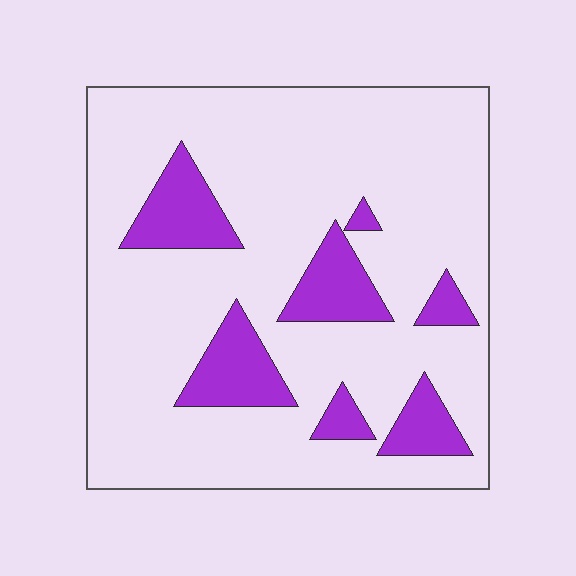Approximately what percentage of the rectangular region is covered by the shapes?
Approximately 20%.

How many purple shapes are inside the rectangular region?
7.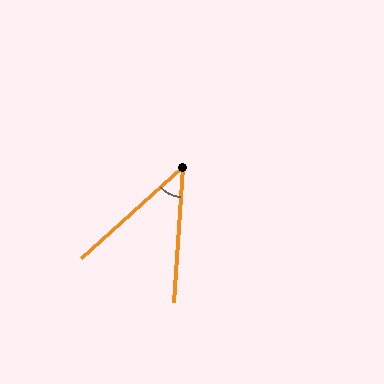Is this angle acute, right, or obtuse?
It is acute.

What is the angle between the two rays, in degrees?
Approximately 44 degrees.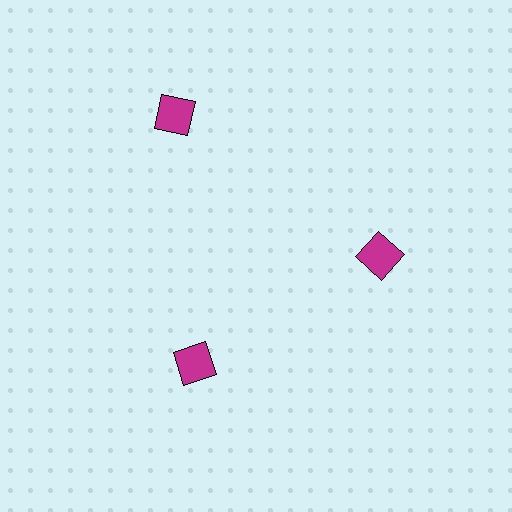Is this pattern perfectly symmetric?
No. The 3 magenta squares are arranged in a ring, but one element near the 11 o'clock position is pushed outward from the center, breaking the 3-fold rotational symmetry.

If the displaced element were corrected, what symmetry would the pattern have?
It would have 3-fold rotational symmetry — the pattern would map onto itself every 120 degrees.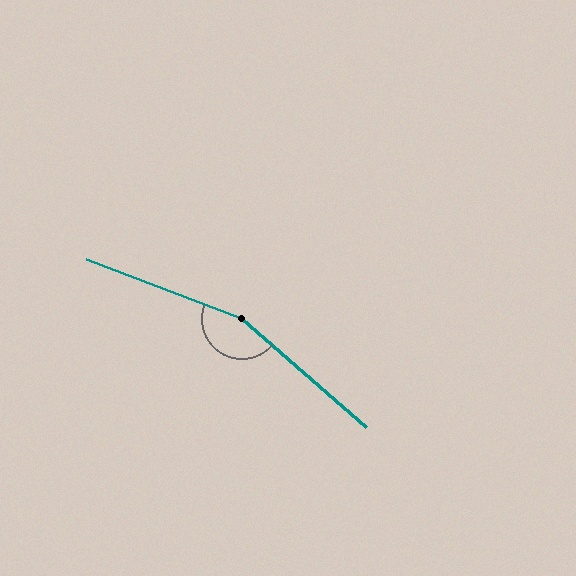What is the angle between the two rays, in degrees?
Approximately 160 degrees.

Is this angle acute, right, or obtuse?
It is obtuse.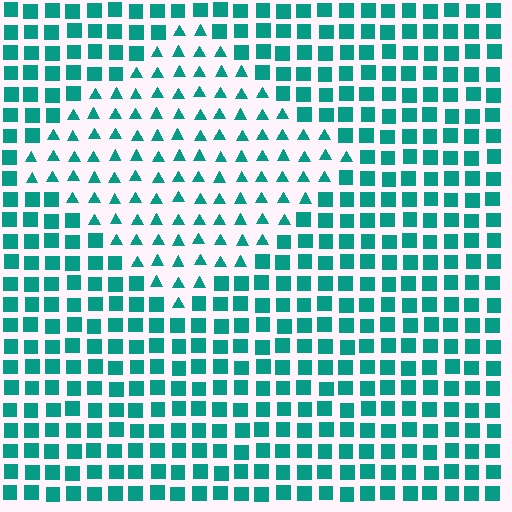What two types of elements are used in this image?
The image uses triangles inside the diamond region and squares outside it.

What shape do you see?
I see a diamond.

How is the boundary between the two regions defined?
The boundary is defined by a change in element shape: triangles inside vs. squares outside. All elements share the same color and spacing.